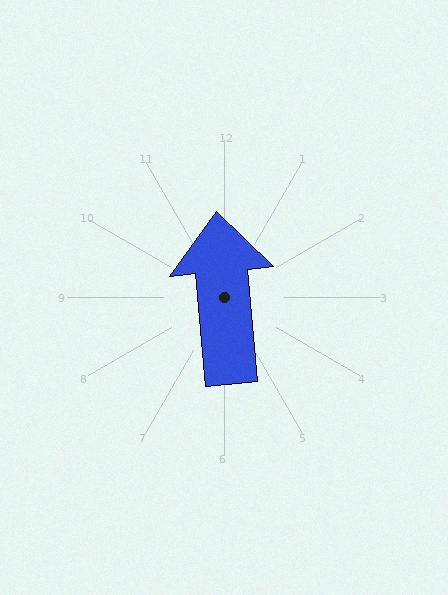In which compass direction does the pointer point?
North.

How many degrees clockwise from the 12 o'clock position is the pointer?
Approximately 355 degrees.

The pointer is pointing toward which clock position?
Roughly 12 o'clock.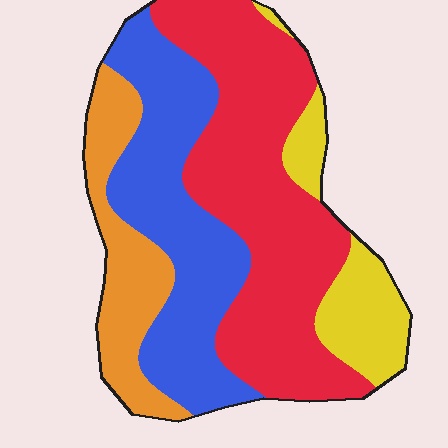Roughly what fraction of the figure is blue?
Blue covers 30% of the figure.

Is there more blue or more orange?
Blue.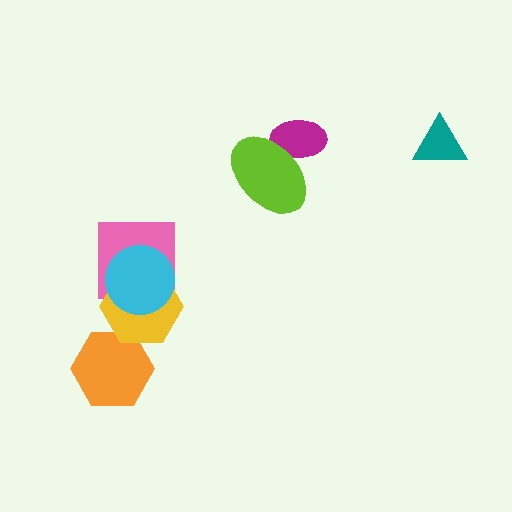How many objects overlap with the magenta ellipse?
1 object overlaps with the magenta ellipse.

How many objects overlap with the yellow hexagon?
3 objects overlap with the yellow hexagon.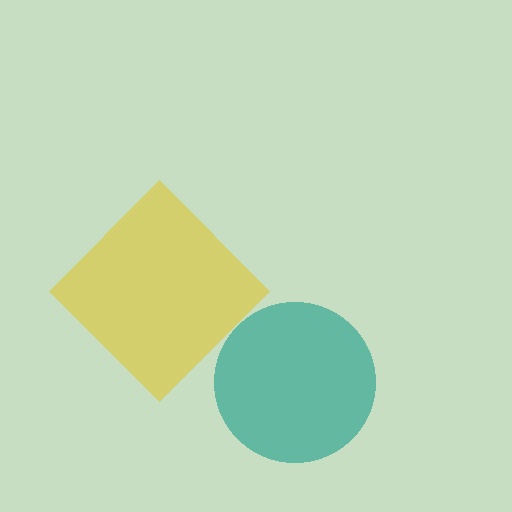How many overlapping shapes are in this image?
There are 2 overlapping shapes in the image.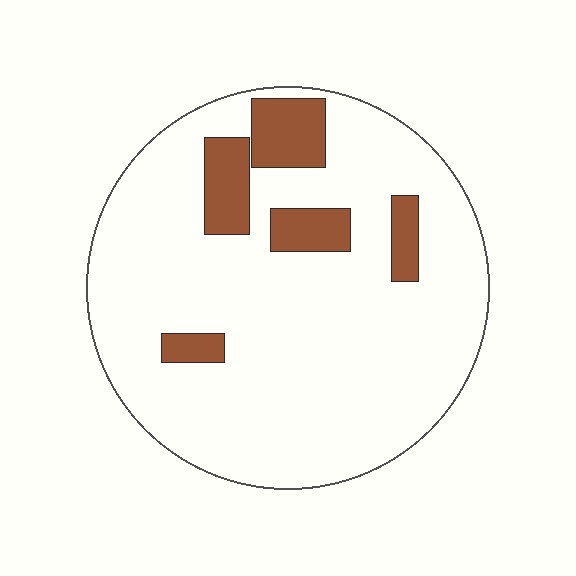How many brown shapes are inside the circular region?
5.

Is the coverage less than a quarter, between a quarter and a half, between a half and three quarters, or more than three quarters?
Less than a quarter.